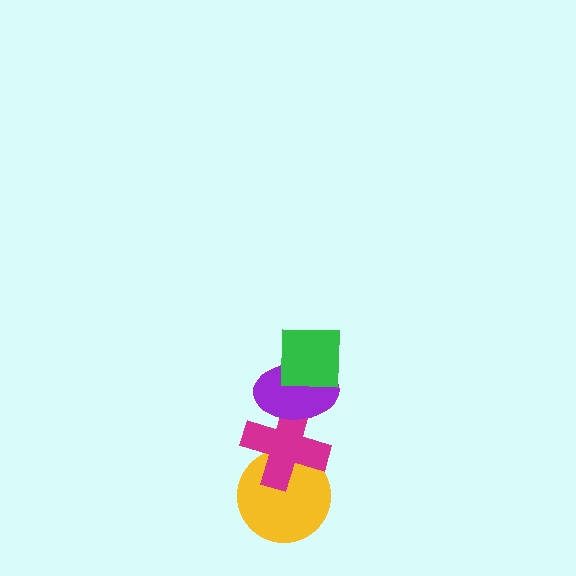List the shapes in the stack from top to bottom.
From top to bottom: the green square, the purple ellipse, the magenta cross, the yellow circle.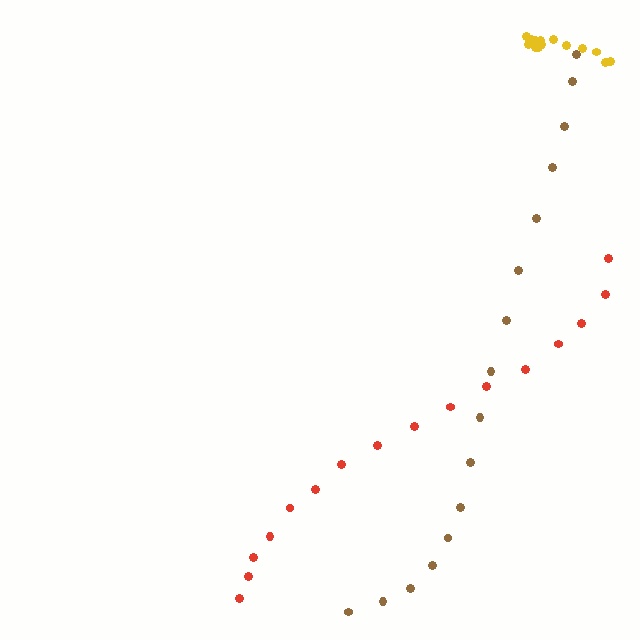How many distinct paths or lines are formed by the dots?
There are 3 distinct paths.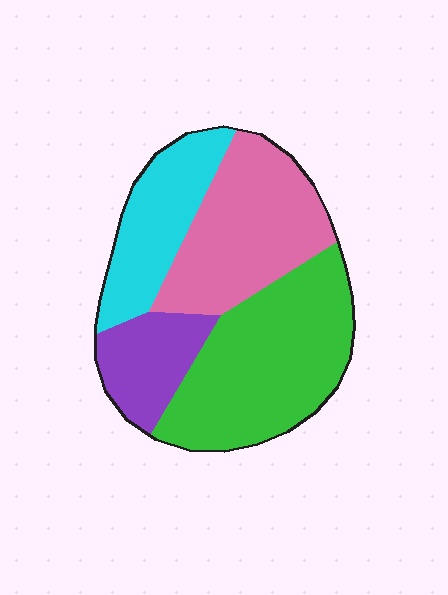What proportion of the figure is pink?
Pink takes up about one third (1/3) of the figure.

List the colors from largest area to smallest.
From largest to smallest: green, pink, cyan, purple.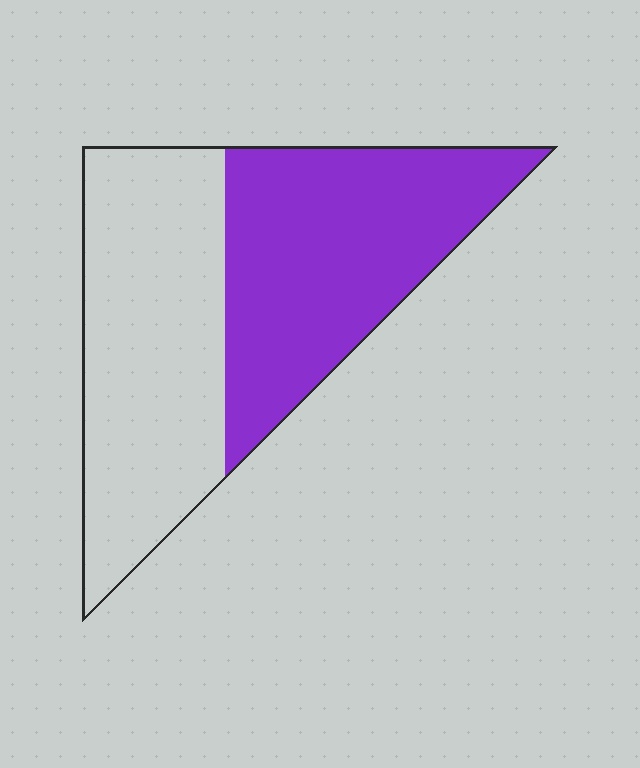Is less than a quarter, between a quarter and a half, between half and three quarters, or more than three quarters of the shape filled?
Between a quarter and a half.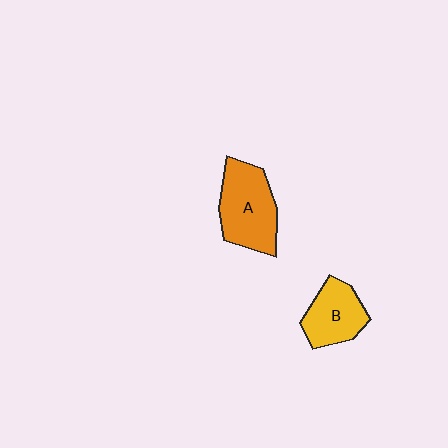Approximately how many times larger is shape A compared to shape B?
Approximately 1.4 times.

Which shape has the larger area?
Shape A (orange).